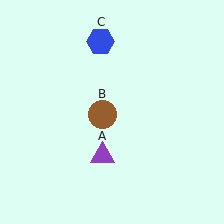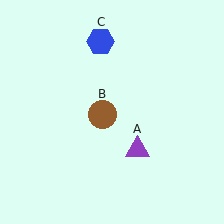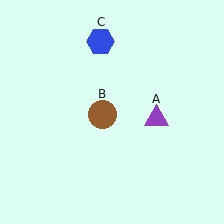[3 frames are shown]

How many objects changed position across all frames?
1 object changed position: purple triangle (object A).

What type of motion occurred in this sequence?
The purple triangle (object A) rotated counterclockwise around the center of the scene.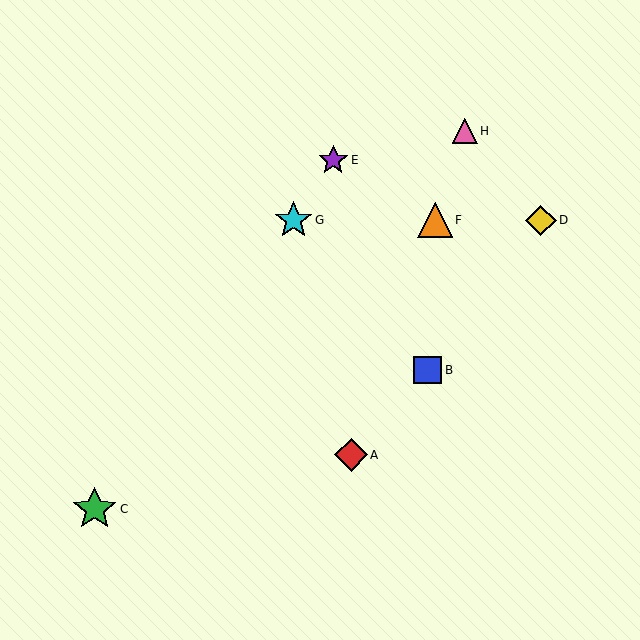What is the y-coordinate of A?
Object A is at y≈455.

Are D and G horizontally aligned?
Yes, both are at y≈220.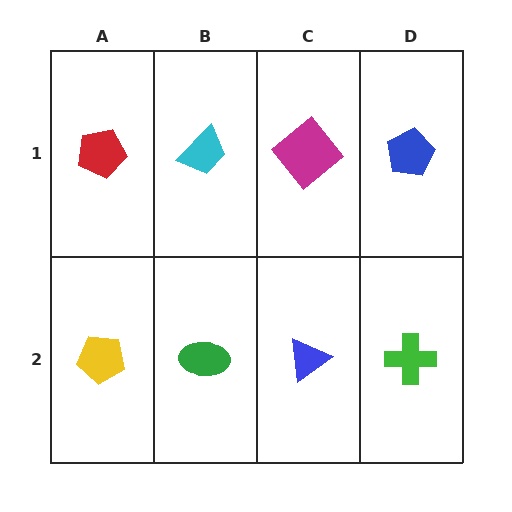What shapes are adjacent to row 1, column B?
A green ellipse (row 2, column B), a red pentagon (row 1, column A), a magenta diamond (row 1, column C).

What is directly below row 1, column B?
A green ellipse.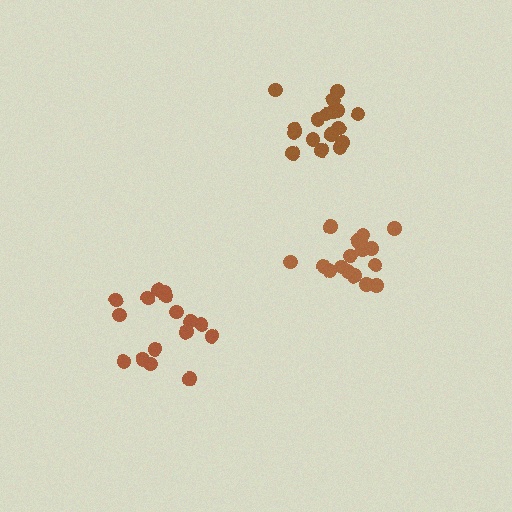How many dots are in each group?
Group 1: 16 dots, Group 2: 18 dots, Group 3: 17 dots (51 total).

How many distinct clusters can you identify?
There are 3 distinct clusters.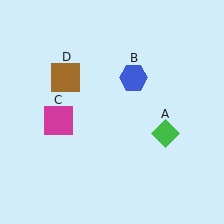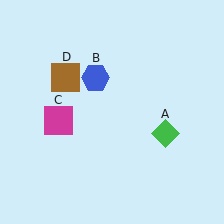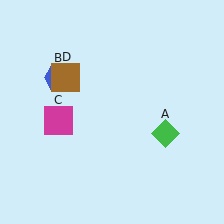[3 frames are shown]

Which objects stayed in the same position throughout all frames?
Green diamond (object A) and magenta square (object C) and brown square (object D) remained stationary.